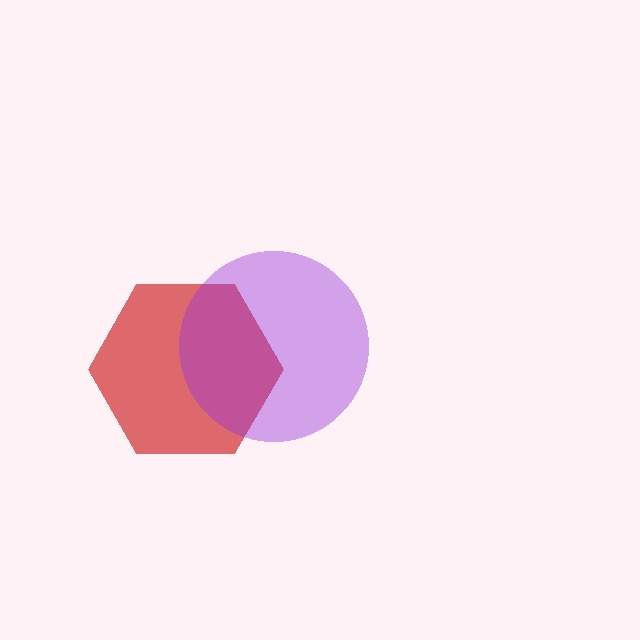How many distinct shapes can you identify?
There are 2 distinct shapes: a red hexagon, a purple circle.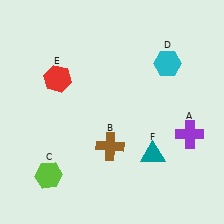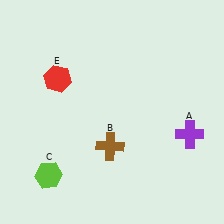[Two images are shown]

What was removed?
The teal triangle (F), the cyan hexagon (D) were removed in Image 2.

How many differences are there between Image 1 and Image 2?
There are 2 differences between the two images.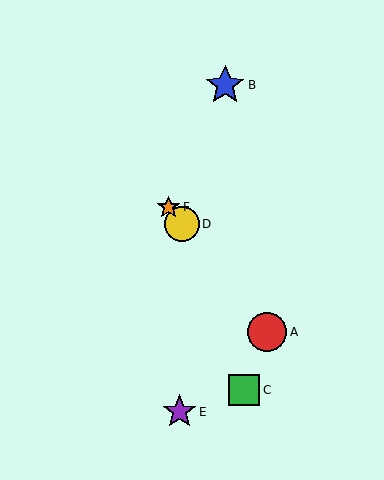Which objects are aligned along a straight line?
Objects A, D, F are aligned along a straight line.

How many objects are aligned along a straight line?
3 objects (A, D, F) are aligned along a straight line.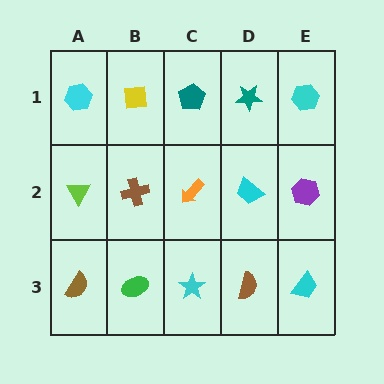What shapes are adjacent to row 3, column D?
A cyan trapezoid (row 2, column D), a cyan star (row 3, column C), a cyan trapezoid (row 3, column E).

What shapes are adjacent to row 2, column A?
A cyan hexagon (row 1, column A), a brown semicircle (row 3, column A), a brown cross (row 2, column B).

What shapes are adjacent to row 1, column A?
A lime triangle (row 2, column A), a yellow square (row 1, column B).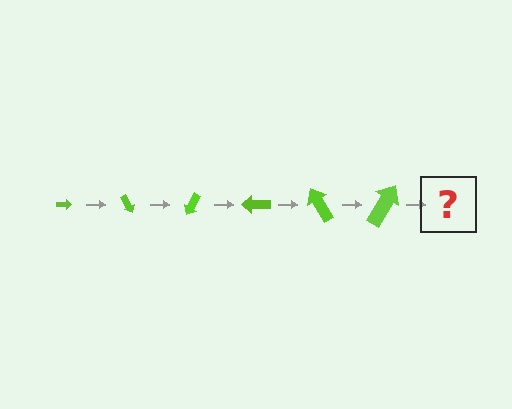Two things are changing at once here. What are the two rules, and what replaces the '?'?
The two rules are that the arrow grows larger each step and it rotates 60 degrees each step. The '?' should be an arrow, larger than the previous one and rotated 360 degrees from the start.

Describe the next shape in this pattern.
It should be an arrow, larger than the previous one and rotated 360 degrees from the start.